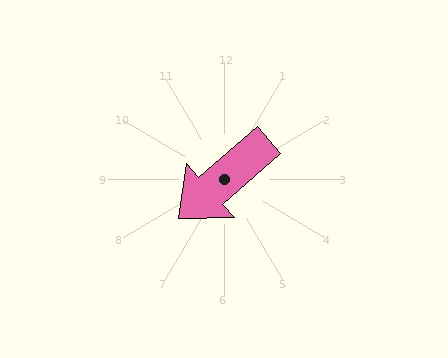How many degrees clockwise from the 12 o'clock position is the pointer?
Approximately 229 degrees.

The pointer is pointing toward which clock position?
Roughly 8 o'clock.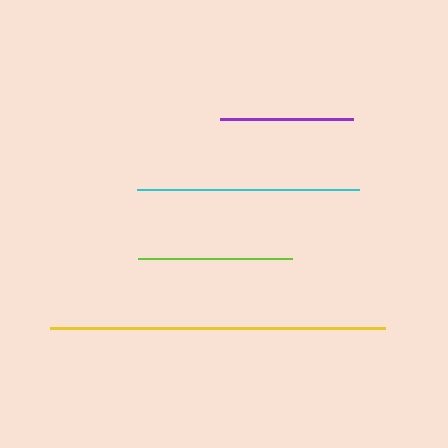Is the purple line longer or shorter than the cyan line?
The cyan line is longer than the purple line.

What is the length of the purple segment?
The purple segment is approximately 133 pixels long.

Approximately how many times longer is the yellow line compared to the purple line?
The yellow line is approximately 2.5 times the length of the purple line.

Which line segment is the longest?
The yellow line is the longest at approximately 335 pixels.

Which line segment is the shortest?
The purple line is the shortest at approximately 133 pixels.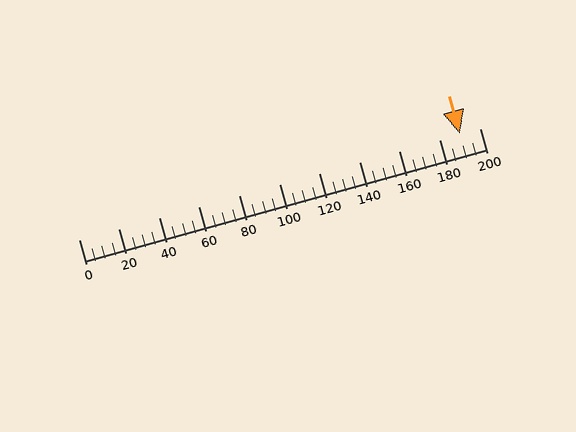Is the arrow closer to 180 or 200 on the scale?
The arrow is closer to 200.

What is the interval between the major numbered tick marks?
The major tick marks are spaced 20 units apart.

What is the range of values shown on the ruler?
The ruler shows values from 0 to 200.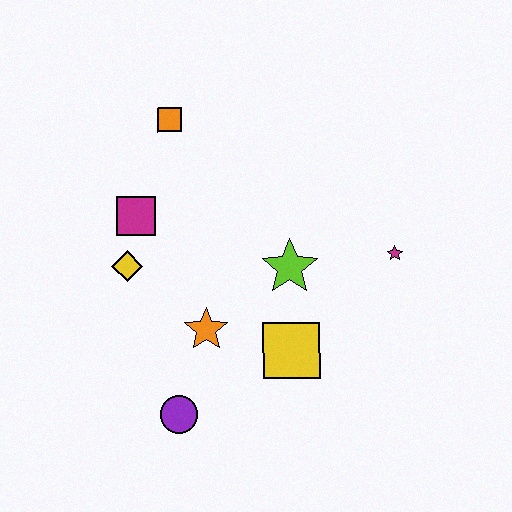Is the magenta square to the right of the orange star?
No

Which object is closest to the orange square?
The magenta square is closest to the orange square.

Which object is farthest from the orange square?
The purple circle is farthest from the orange square.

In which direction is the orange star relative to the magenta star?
The orange star is to the left of the magenta star.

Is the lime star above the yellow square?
Yes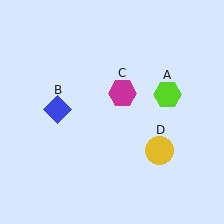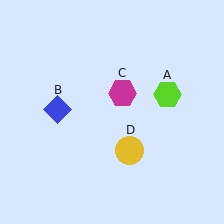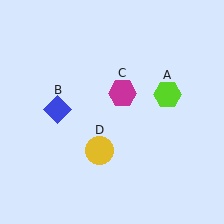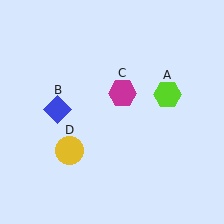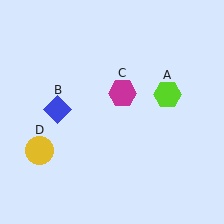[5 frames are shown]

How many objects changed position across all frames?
1 object changed position: yellow circle (object D).